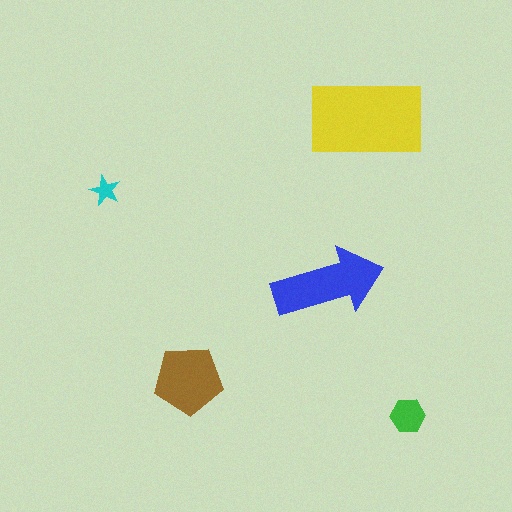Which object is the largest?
The yellow rectangle.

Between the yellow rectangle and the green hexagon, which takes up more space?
The yellow rectangle.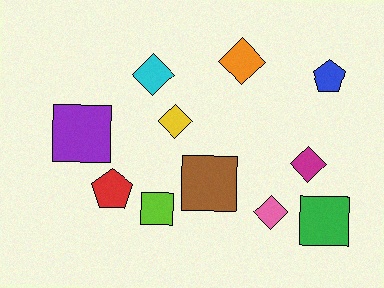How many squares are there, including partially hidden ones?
There are 4 squares.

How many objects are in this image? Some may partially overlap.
There are 11 objects.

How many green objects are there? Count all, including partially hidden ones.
There is 1 green object.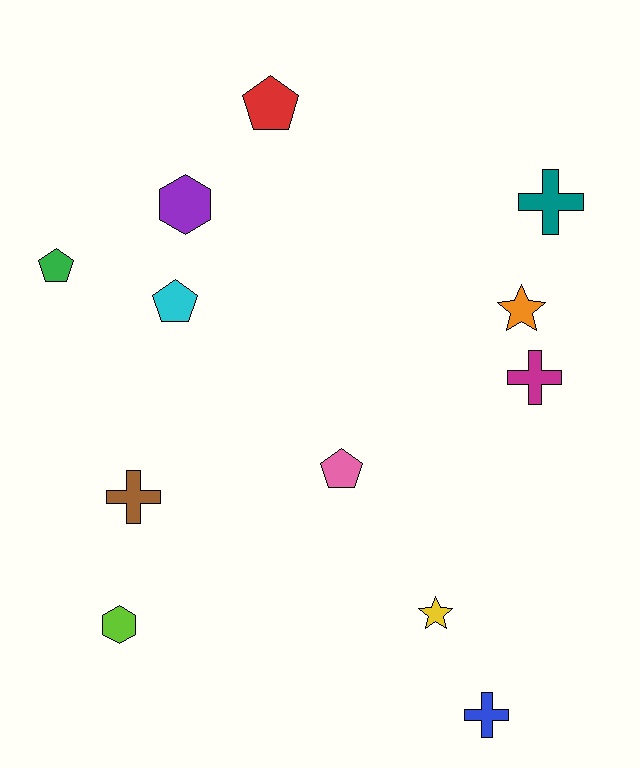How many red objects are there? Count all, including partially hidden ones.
There is 1 red object.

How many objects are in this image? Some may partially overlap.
There are 12 objects.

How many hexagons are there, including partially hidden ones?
There are 2 hexagons.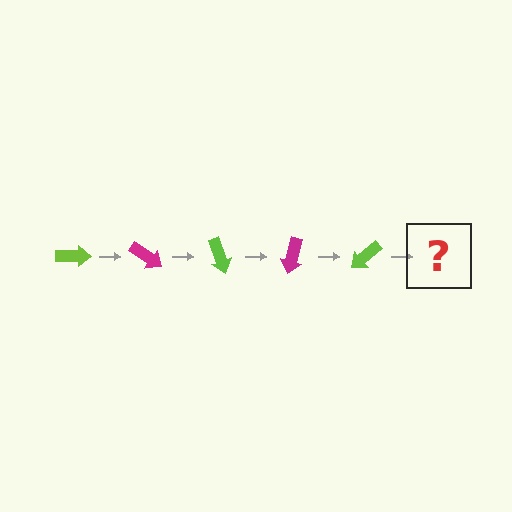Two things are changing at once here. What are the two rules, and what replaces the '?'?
The two rules are that it rotates 35 degrees each step and the color cycles through lime and magenta. The '?' should be a magenta arrow, rotated 175 degrees from the start.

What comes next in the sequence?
The next element should be a magenta arrow, rotated 175 degrees from the start.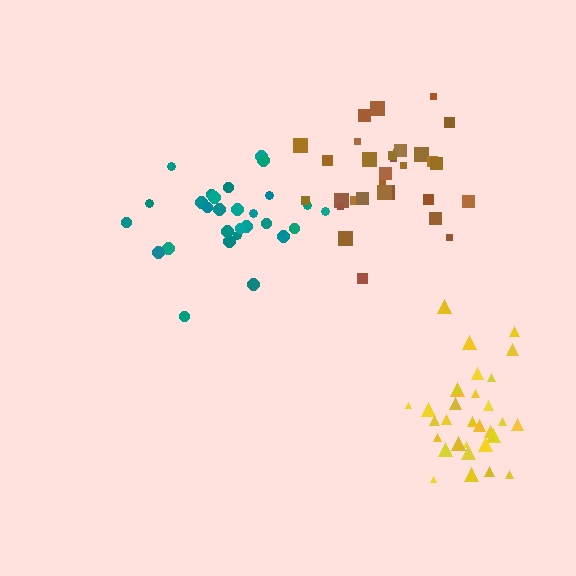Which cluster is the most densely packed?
Yellow.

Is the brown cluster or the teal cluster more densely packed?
Brown.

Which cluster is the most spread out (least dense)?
Teal.